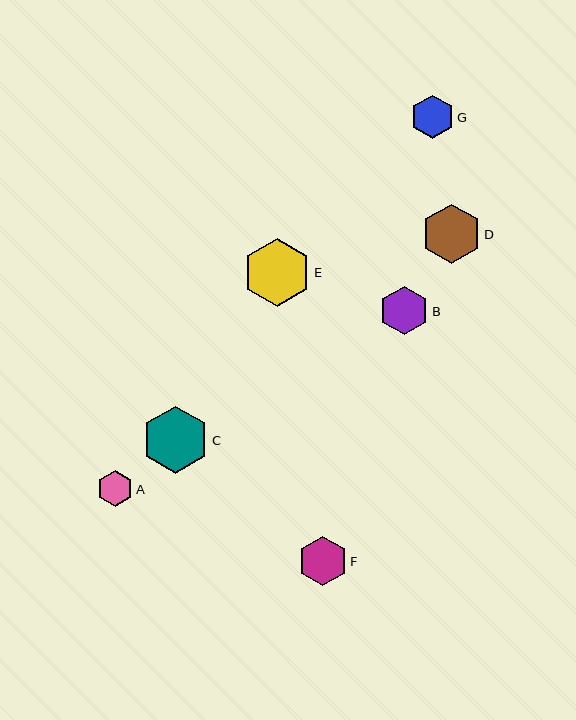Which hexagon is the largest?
Hexagon E is the largest with a size of approximately 68 pixels.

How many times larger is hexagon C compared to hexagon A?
Hexagon C is approximately 1.9 times the size of hexagon A.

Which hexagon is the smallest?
Hexagon A is the smallest with a size of approximately 36 pixels.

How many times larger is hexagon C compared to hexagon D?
Hexagon C is approximately 1.1 times the size of hexagon D.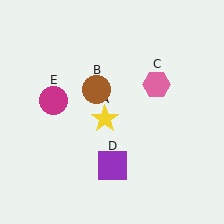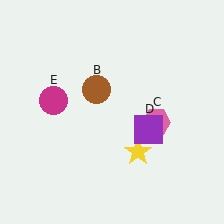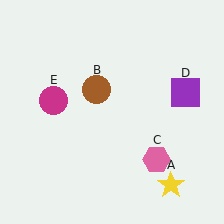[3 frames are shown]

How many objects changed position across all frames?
3 objects changed position: yellow star (object A), pink hexagon (object C), purple square (object D).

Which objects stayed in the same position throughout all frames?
Brown circle (object B) and magenta circle (object E) remained stationary.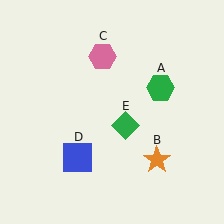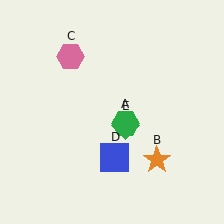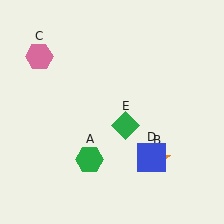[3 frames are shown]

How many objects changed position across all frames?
3 objects changed position: green hexagon (object A), pink hexagon (object C), blue square (object D).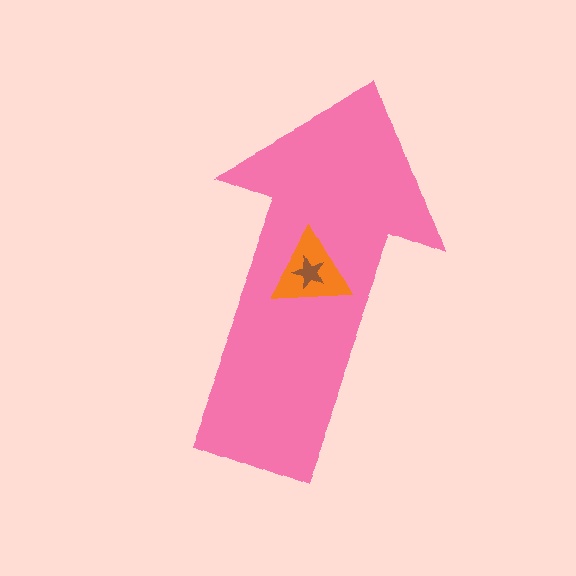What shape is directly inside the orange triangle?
The brown star.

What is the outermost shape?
The pink arrow.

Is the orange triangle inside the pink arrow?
Yes.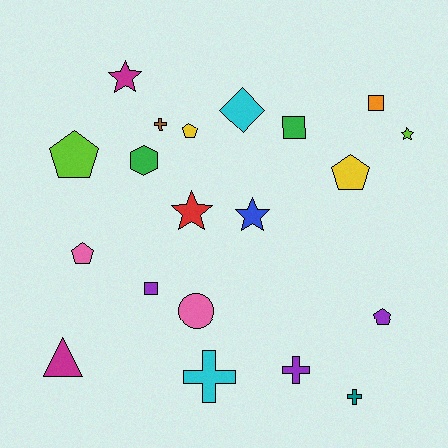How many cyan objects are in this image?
There are 2 cyan objects.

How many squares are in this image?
There are 3 squares.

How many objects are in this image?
There are 20 objects.